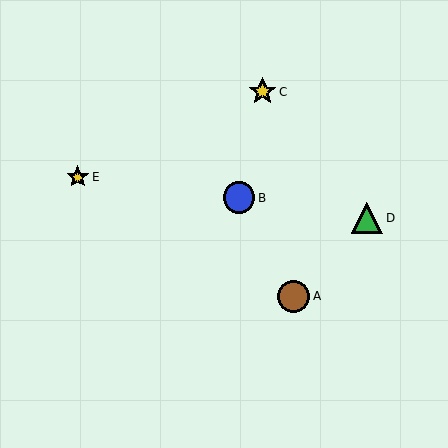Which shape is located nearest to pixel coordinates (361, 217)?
The green triangle (labeled D) at (367, 218) is nearest to that location.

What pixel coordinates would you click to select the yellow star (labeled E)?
Click at (78, 177) to select the yellow star E.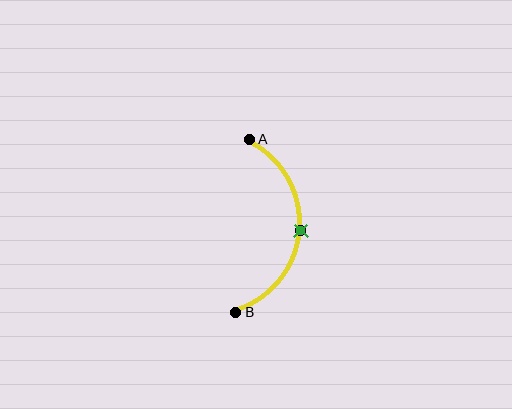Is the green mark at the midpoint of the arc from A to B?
Yes. The green mark lies on the arc at equal arc-length from both A and B — it is the arc midpoint.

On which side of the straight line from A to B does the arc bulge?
The arc bulges to the right of the straight line connecting A and B.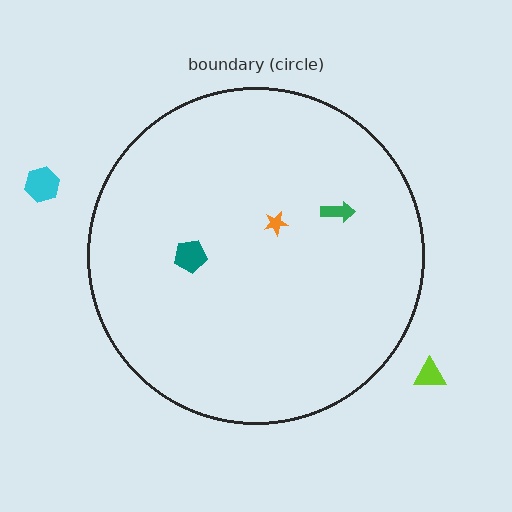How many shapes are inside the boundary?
3 inside, 2 outside.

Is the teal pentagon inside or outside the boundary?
Inside.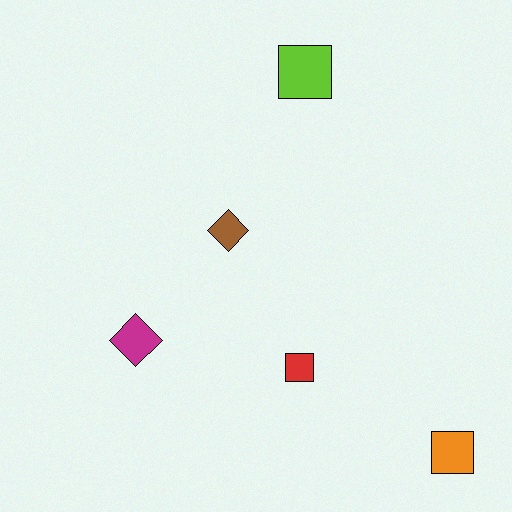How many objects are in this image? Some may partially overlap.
There are 5 objects.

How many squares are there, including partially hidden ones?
There are 3 squares.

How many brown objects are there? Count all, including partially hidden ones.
There is 1 brown object.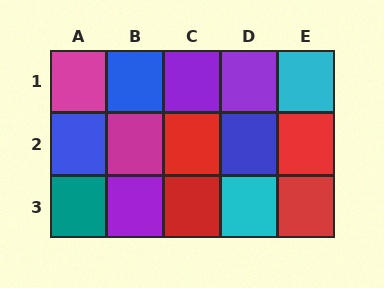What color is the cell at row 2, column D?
Blue.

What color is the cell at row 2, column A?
Blue.